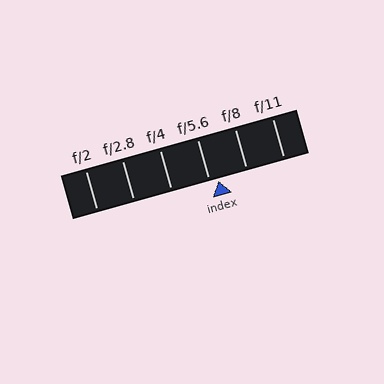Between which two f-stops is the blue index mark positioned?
The index mark is between f/5.6 and f/8.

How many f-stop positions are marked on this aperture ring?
There are 6 f-stop positions marked.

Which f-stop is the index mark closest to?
The index mark is closest to f/5.6.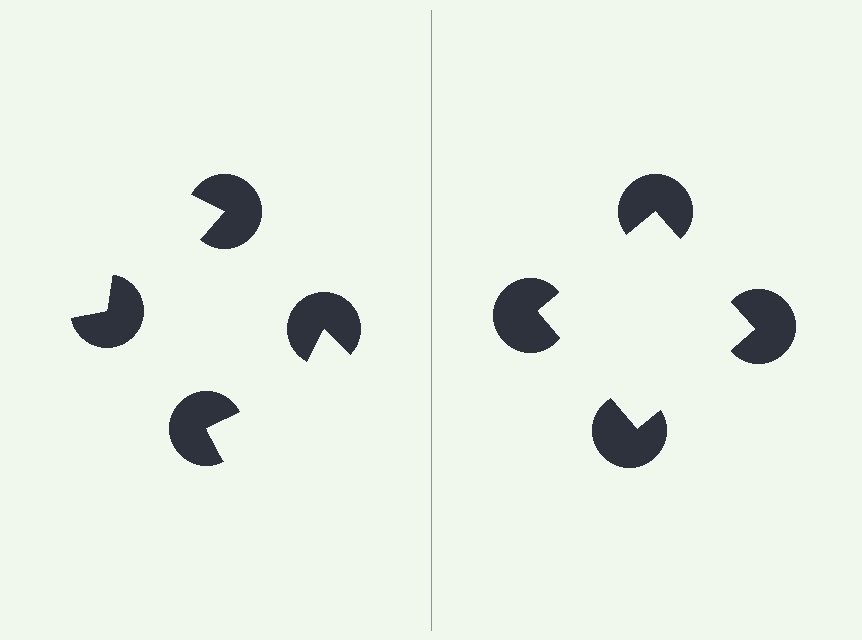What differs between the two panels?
The pac-man discs are positioned identically on both sides; only the wedge orientations differ. On the right they align to a square; on the left they are misaligned.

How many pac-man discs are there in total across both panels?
8 — 4 on each side.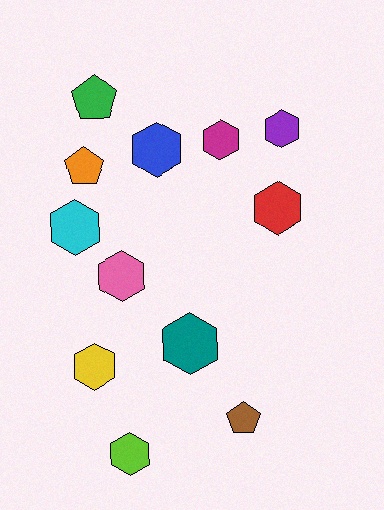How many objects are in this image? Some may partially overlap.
There are 12 objects.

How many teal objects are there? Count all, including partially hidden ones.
There is 1 teal object.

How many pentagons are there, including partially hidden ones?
There are 3 pentagons.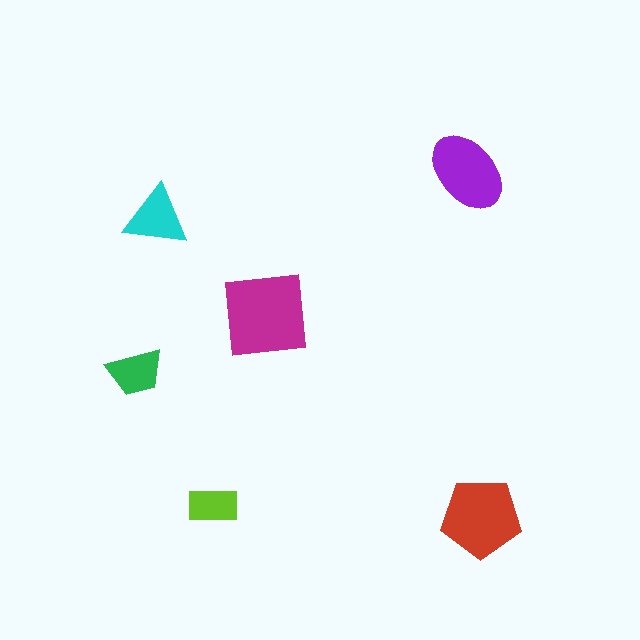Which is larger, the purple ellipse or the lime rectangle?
The purple ellipse.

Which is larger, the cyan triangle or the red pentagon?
The red pentagon.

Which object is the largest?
The magenta square.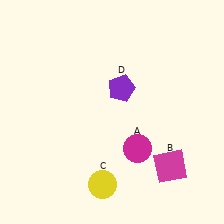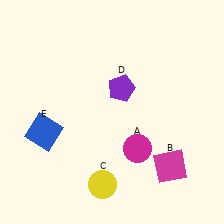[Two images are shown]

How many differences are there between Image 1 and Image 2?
There is 1 difference between the two images.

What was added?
A blue square (E) was added in Image 2.